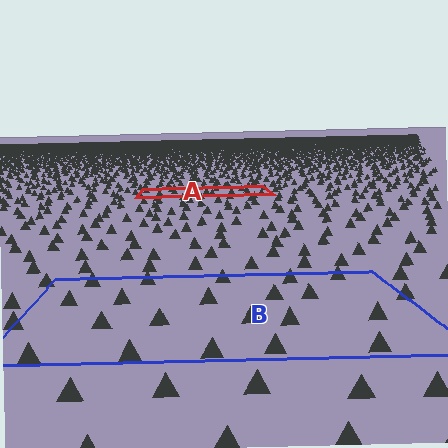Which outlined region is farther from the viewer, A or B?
Region A is farther from the viewer — the texture elements inside it appear smaller and more densely packed.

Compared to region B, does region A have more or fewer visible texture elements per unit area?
Region A has more texture elements per unit area — they are packed more densely because it is farther away.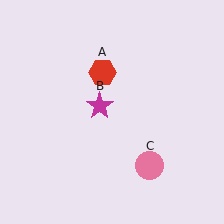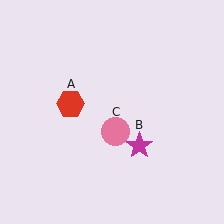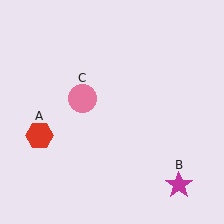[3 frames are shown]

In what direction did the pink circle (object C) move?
The pink circle (object C) moved up and to the left.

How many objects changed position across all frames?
3 objects changed position: red hexagon (object A), magenta star (object B), pink circle (object C).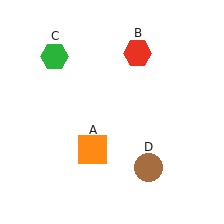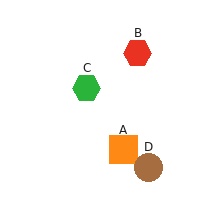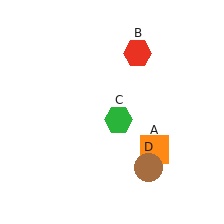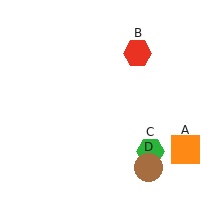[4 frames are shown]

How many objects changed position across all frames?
2 objects changed position: orange square (object A), green hexagon (object C).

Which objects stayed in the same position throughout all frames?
Red hexagon (object B) and brown circle (object D) remained stationary.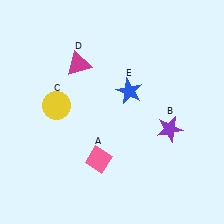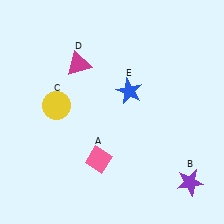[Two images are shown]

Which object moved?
The purple star (B) moved down.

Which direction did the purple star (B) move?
The purple star (B) moved down.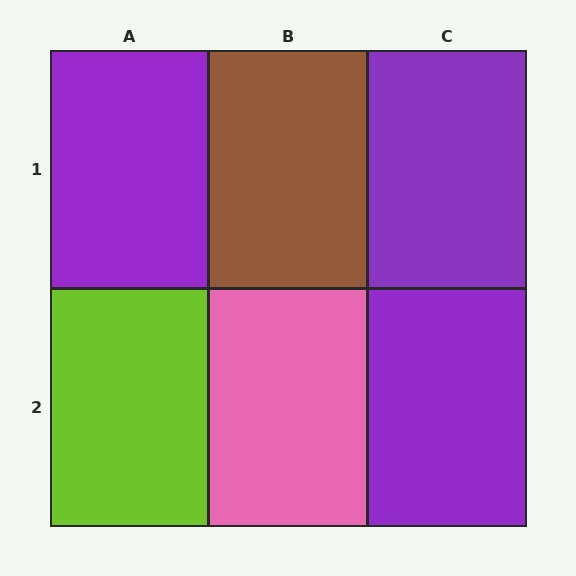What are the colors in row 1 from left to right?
Purple, brown, purple.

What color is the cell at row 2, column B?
Pink.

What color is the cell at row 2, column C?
Purple.